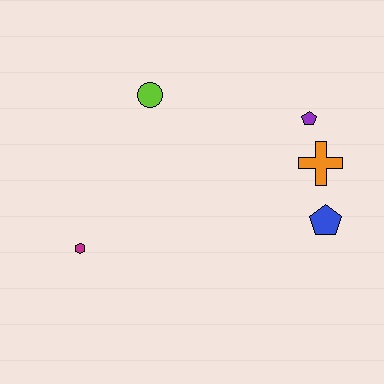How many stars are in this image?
There are no stars.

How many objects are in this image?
There are 5 objects.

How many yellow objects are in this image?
There are no yellow objects.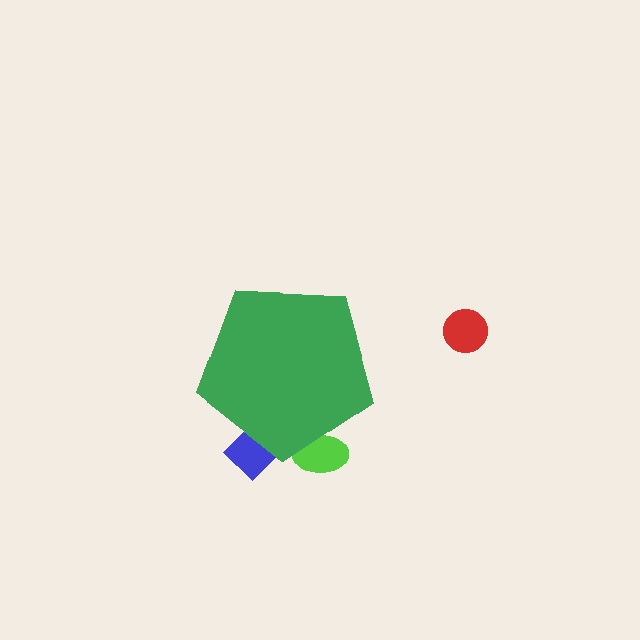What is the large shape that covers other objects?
A green pentagon.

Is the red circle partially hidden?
No, the red circle is fully visible.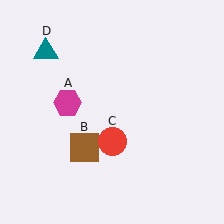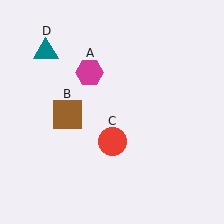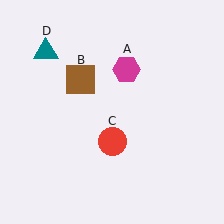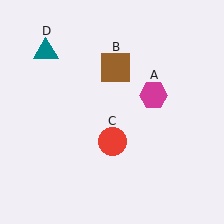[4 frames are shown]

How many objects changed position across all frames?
2 objects changed position: magenta hexagon (object A), brown square (object B).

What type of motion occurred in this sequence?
The magenta hexagon (object A), brown square (object B) rotated clockwise around the center of the scene.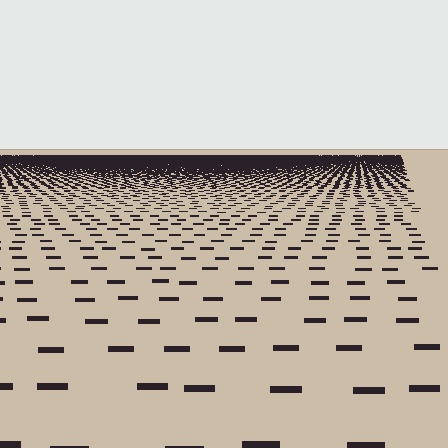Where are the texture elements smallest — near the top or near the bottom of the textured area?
Near the top.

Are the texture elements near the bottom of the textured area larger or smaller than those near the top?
Larger. Near the bottom, elements are closer to the viewer and appear at a bigger on-screen size.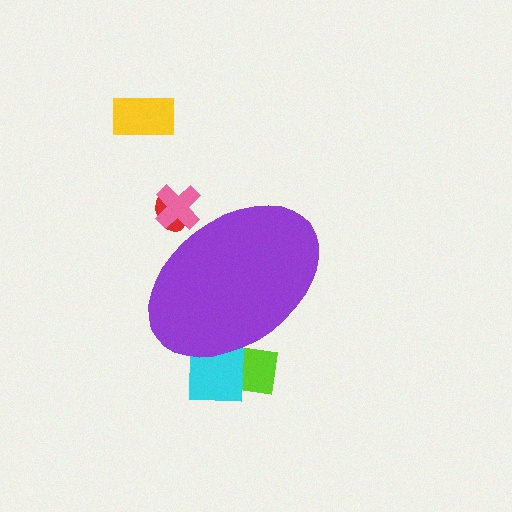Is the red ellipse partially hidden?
Yes, the red ellipse is partially hidden behind the purple ellipse.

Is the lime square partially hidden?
Yes, the lime square is partially hidden behind the purple ellipse.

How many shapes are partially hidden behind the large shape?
4 shapes are partially hidden.